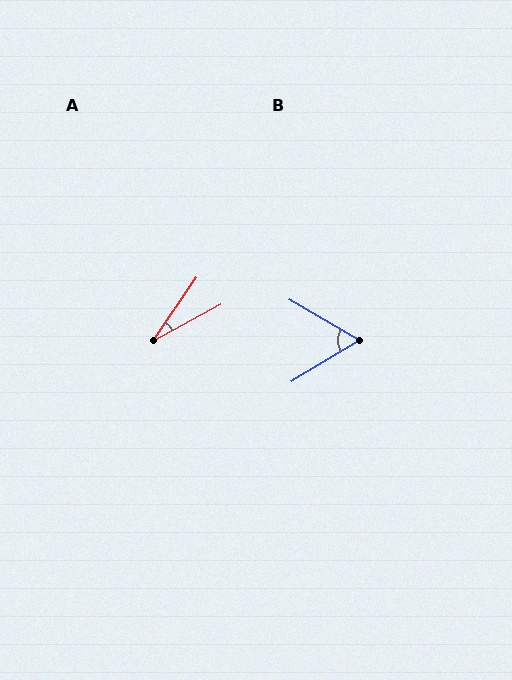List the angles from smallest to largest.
A (27°), B (62°).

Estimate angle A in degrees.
Approximately 27 degrees.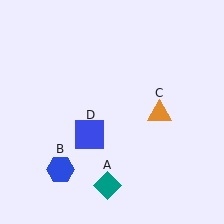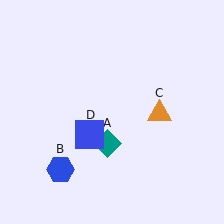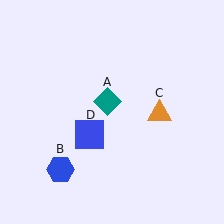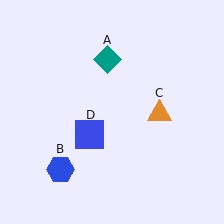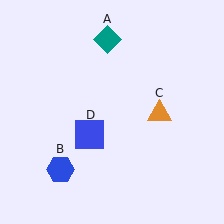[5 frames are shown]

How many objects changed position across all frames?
1 object changed position: teal diamond (object A).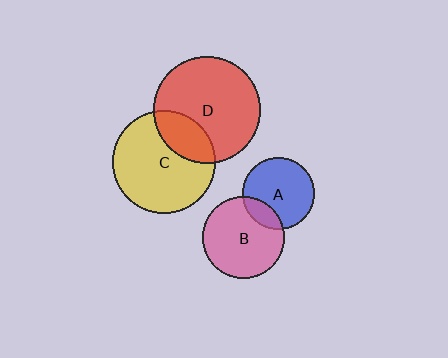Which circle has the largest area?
Circle D (red).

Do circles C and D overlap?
Yes.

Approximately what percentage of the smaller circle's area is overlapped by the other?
Approximately 25%.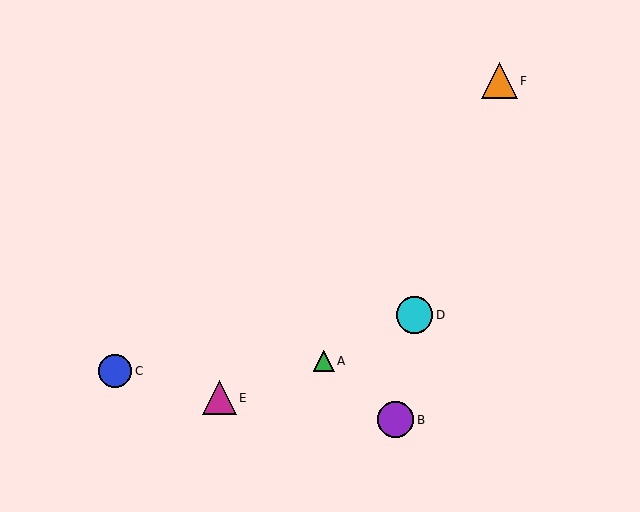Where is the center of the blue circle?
The center of the blue circle is at (115, 371).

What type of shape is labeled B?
Shape B is a purple circle.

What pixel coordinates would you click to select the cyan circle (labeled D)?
Click at (414, 315) to select the cyan circle D.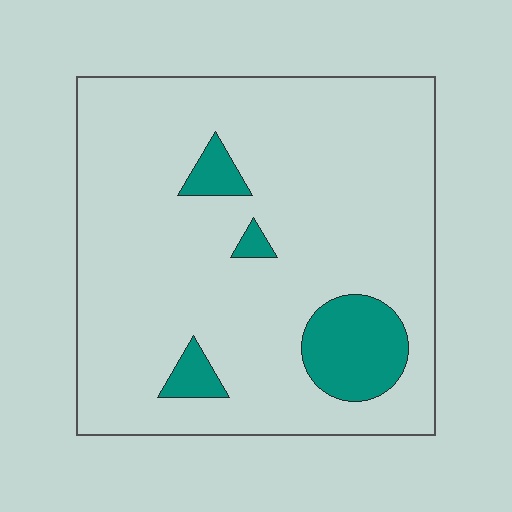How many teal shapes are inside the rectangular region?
4.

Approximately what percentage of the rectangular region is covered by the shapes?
Approximately 10%.